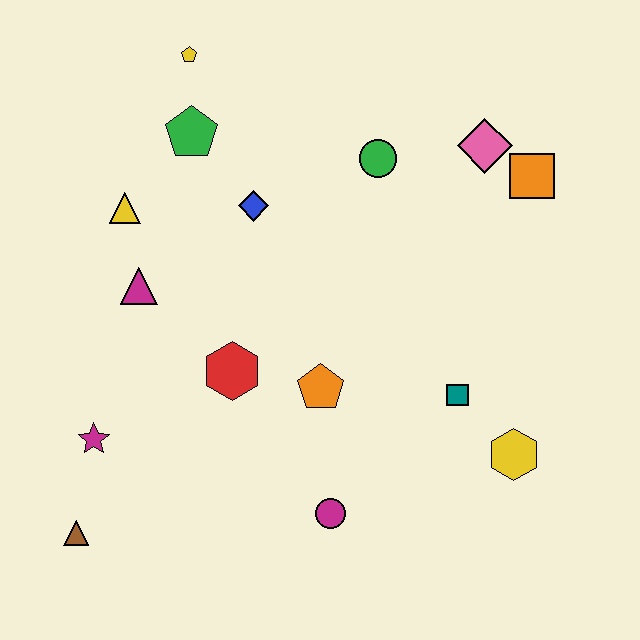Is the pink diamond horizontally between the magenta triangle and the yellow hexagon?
Yes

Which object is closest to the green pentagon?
The yellow pentagon is closest to the green pentagon.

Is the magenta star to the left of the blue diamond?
Yes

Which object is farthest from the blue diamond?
The brown triangle is farthest from the blue diamond.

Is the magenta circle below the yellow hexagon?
Yes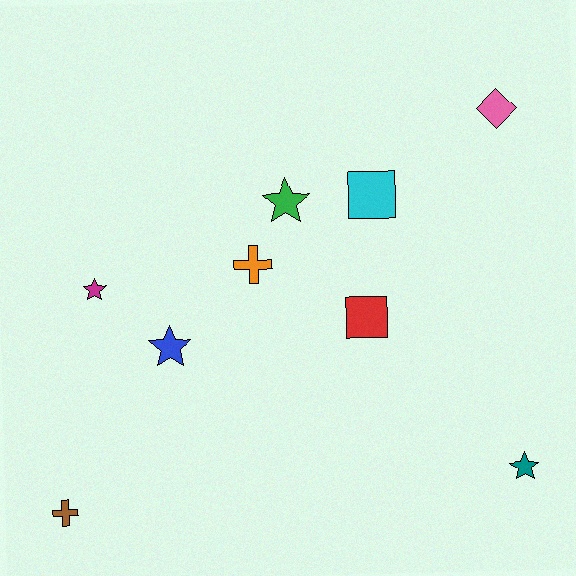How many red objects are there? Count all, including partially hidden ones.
There is 1 red object.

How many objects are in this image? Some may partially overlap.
There are 9 objects.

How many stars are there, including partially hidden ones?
There are 4 stars.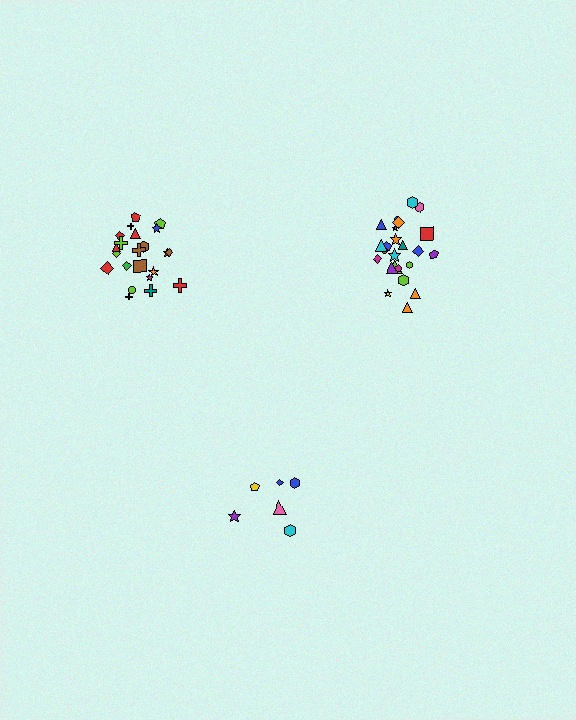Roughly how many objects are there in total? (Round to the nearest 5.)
Roughly 55 objects in total.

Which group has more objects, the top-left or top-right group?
The top-right group.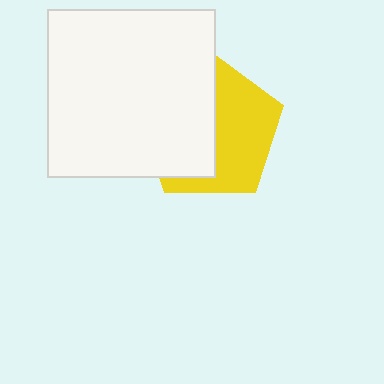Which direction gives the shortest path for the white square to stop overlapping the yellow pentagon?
Moving left gives the shortest separation.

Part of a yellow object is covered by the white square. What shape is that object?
It is a pentagon.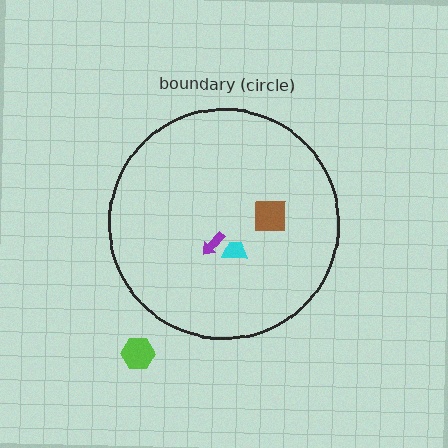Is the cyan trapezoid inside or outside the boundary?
Inside.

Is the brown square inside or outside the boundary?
Inside.